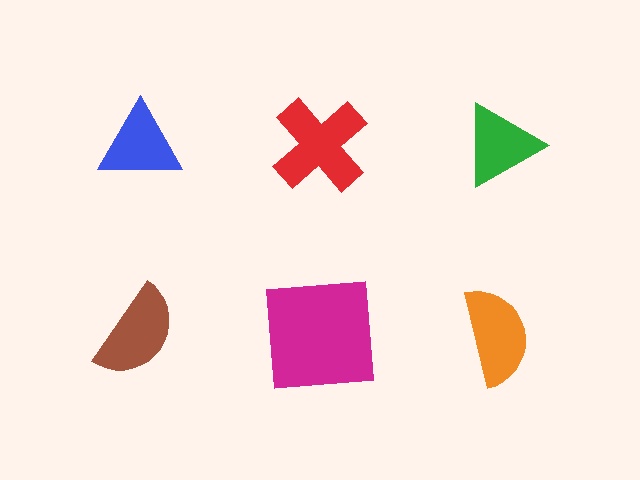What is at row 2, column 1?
A brown semicircle.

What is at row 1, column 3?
A green triangle.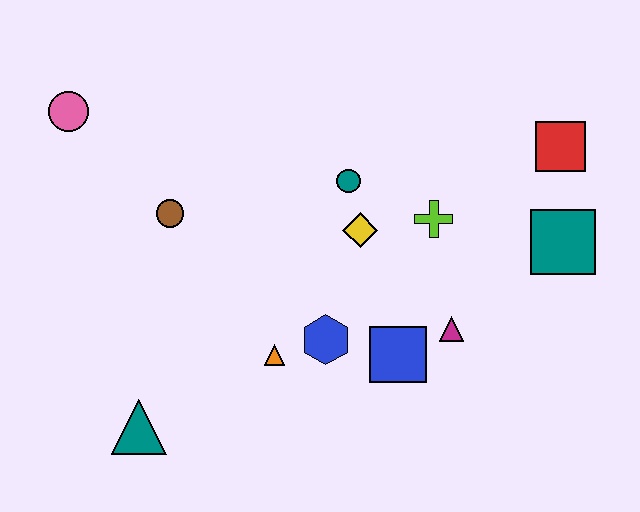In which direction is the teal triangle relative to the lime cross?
The teal triangle is to the left of the lime cross.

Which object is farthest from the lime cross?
The pink circle is farthest from the lime cross.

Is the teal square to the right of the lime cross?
Yes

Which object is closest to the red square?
The teal square is closest to the red square.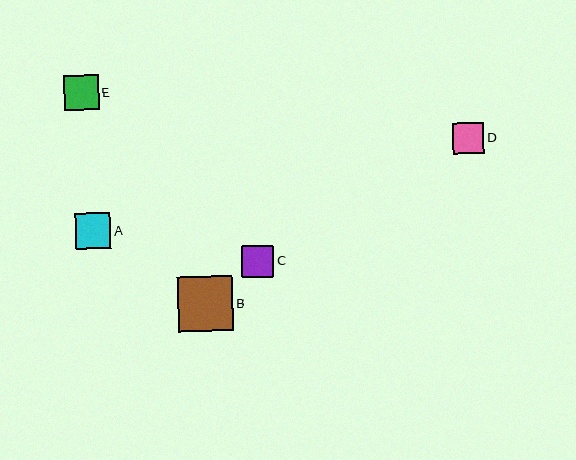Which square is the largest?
Square B is the largest with a size of approximately 55 pixels.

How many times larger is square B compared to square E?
Square B is approximately 1.6 times the size of square E.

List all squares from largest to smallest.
From largest to smallest: B, A, E, C, D.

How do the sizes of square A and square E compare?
Square A and square E are approximately the same size.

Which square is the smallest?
Square D is the smallest with a size of approximately 31 pixels.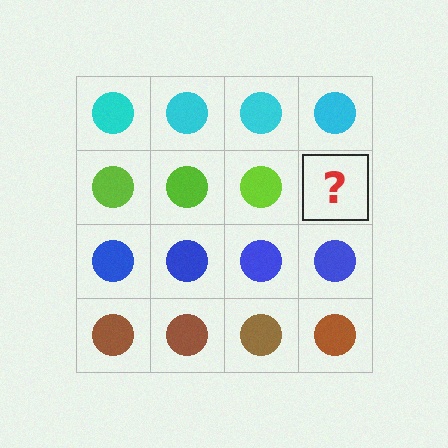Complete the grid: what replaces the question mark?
The question mark should be replaced with a lime circle.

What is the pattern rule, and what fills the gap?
The rule is that each row has a consistent color. The gap should be filled with a lime circle.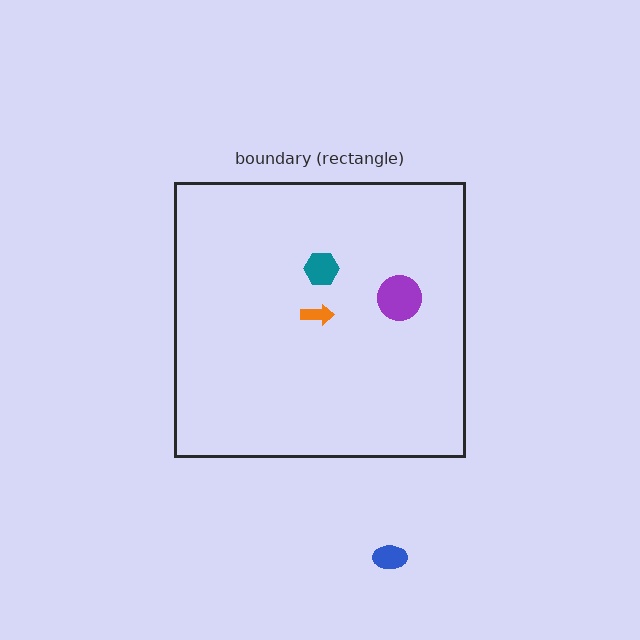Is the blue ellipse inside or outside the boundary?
Outside.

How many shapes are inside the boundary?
3 inside, 1 outside.